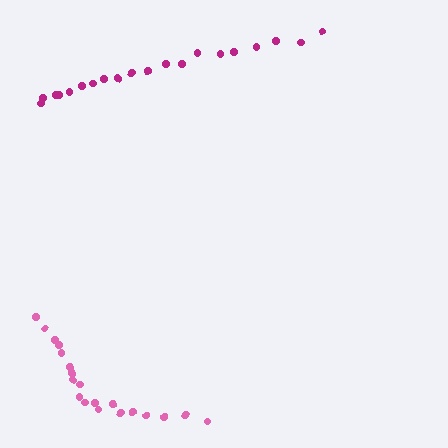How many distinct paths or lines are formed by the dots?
There are 2 distinct paths.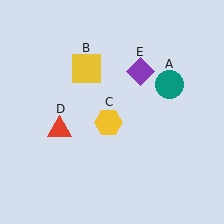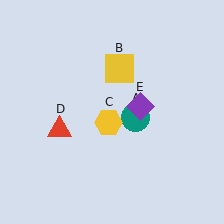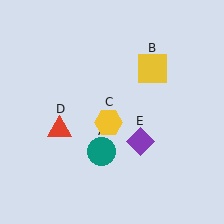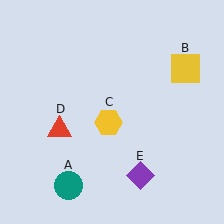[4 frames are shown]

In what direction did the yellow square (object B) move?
The yellow square (object B) moved right.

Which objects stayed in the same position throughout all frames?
Yellow hexagon (object C) and red triangle (object D) remained stationary.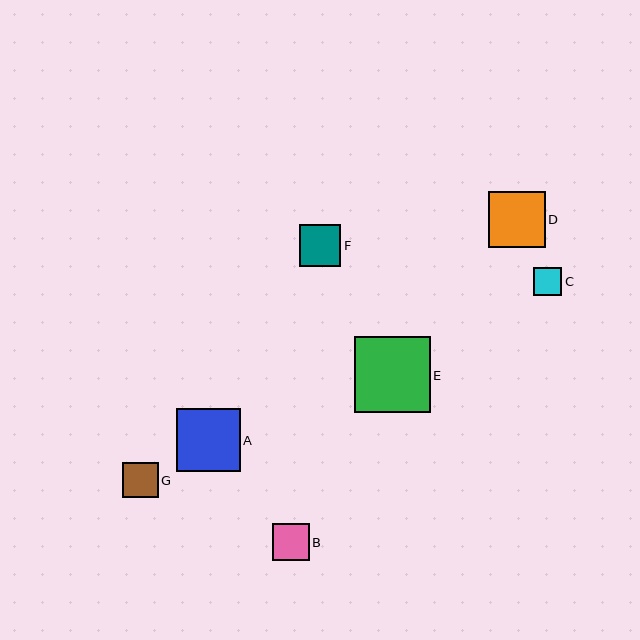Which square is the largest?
Square E is the largest with a size of approximately 76 pixels.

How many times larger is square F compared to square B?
Square F is approximately 1.1 times the size of square B.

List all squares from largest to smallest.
From largest to smallest: E, A, D, F, B, G, C.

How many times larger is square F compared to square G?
Square F is approximately 1.2 times the size of square G.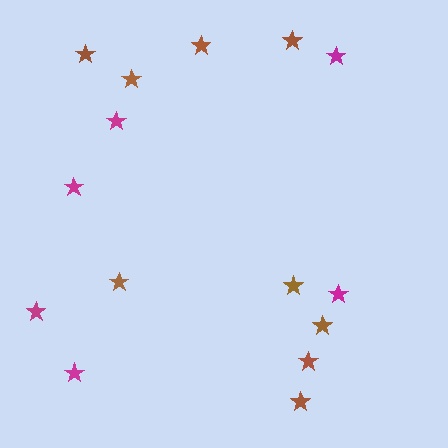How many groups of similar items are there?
There are 2 groups: one group of brown stars (9) and one group of magenta stars (6).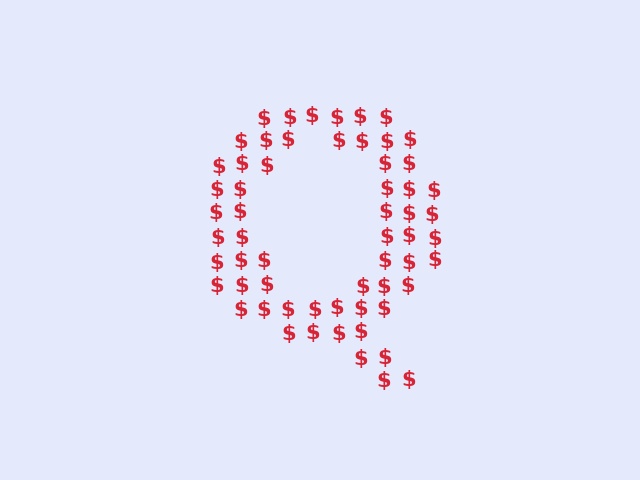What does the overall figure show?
The overall figure shows the letter Q.